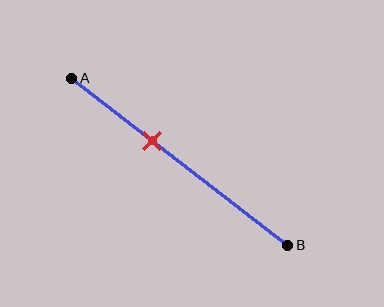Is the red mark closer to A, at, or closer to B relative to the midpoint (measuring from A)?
The red mark is closer to point A than the midpoint of segment AB.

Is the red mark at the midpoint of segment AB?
No, the mark is at about 40% from A, not at the 50% midpoint.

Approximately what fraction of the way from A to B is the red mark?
The red mark is approximately 40% of the way from A to B.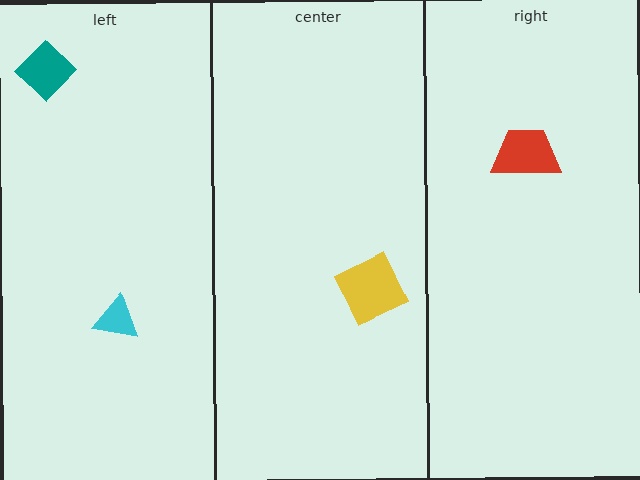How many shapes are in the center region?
1.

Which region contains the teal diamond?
The left region.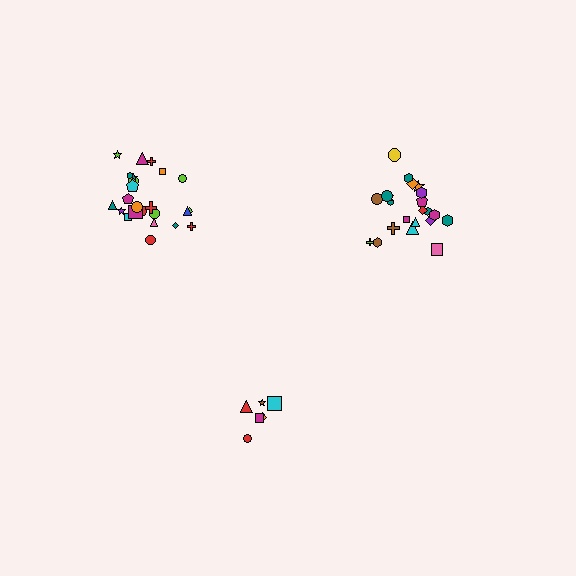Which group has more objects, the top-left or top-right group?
The top-left group.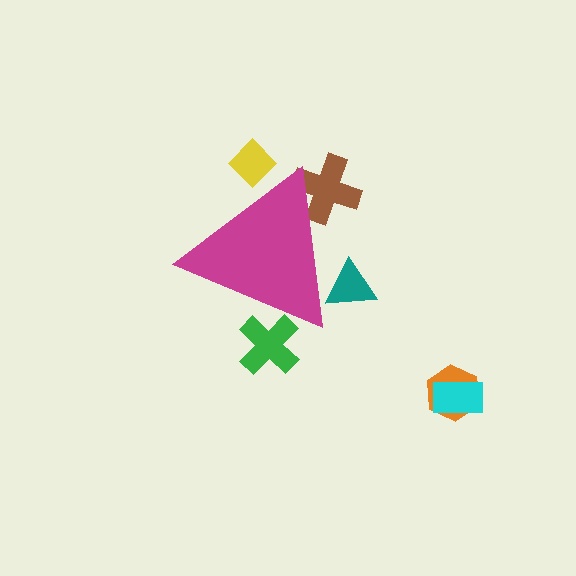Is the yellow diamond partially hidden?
Yes, the yellow diamond is partially hidden behind the magenta triangle.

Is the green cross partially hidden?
Yes, the green cross is partially hidden behind the magenta triangle.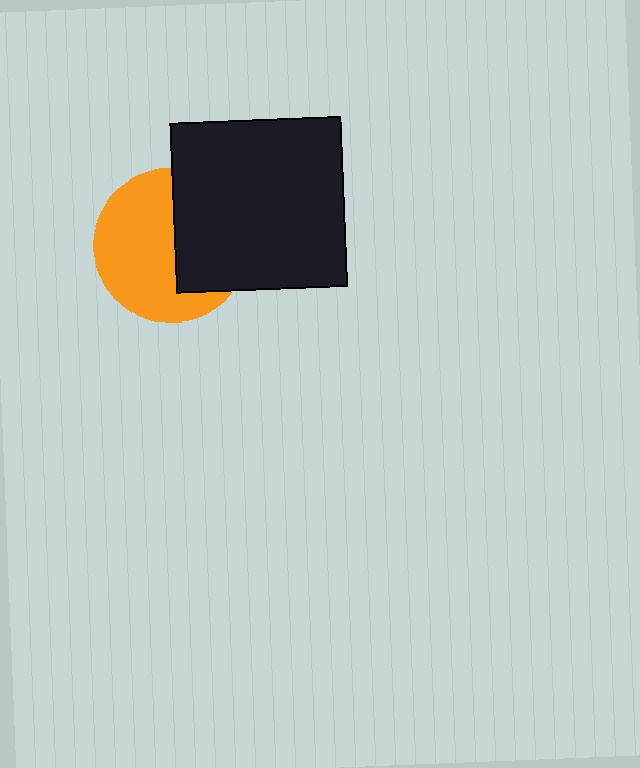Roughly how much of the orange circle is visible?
About half of it is visible (roughly 59%).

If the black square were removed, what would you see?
You would see the complete orange circle.